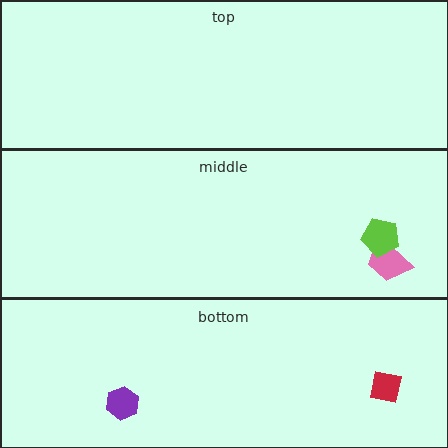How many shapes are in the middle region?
2.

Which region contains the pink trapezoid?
The middle region.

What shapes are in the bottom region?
The purple hexagon, the red square.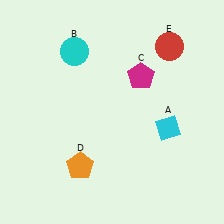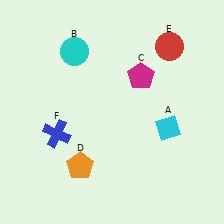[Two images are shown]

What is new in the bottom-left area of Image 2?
A blue cross (F) was added in the bottom-left area of Image 2.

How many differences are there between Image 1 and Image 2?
There is 1 difference between the two images.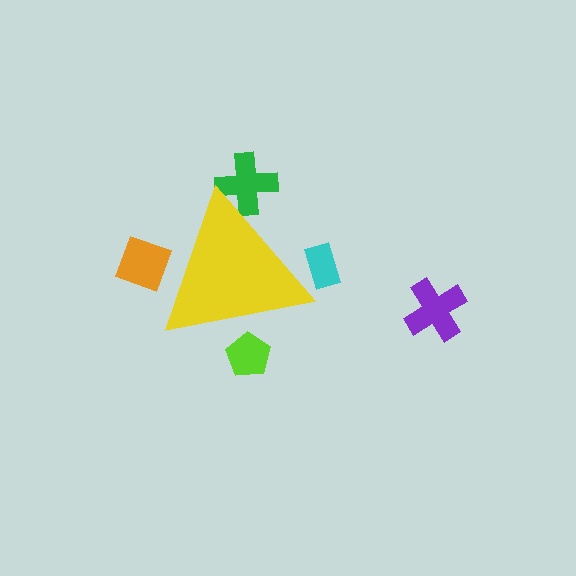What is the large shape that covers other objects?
A yellow triangle.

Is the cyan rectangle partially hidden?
Yes, the cyan rectangle is partially hidden behind the yellow triangle.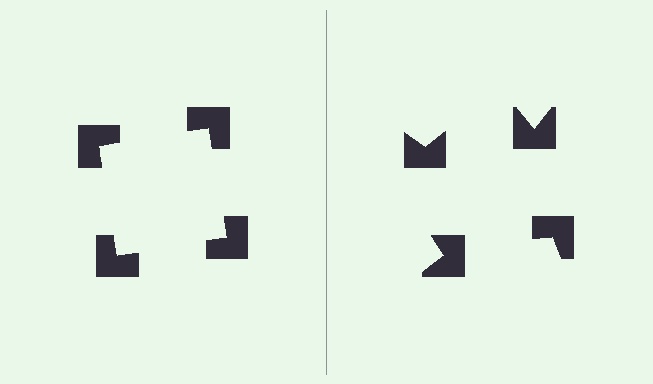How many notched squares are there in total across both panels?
8 — 4 on each side.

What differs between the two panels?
The notched squares are positioned identically on both sides; only the wedge orientations differ. On the left they align to a square; on the right they are misaligned.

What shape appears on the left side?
An illusory square.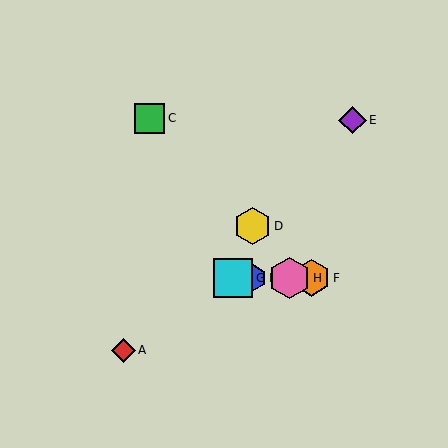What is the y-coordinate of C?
Object C is at y≈118.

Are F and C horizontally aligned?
No, F is at y≈278 and C is at y≈118.